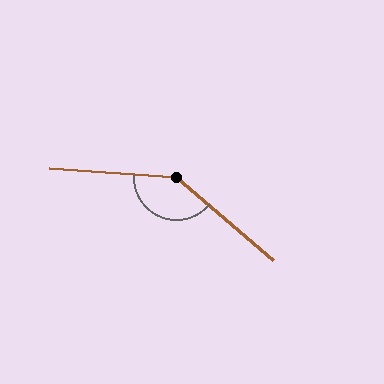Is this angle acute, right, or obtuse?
It is obtuse.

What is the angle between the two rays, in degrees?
Approximately 144 degrees.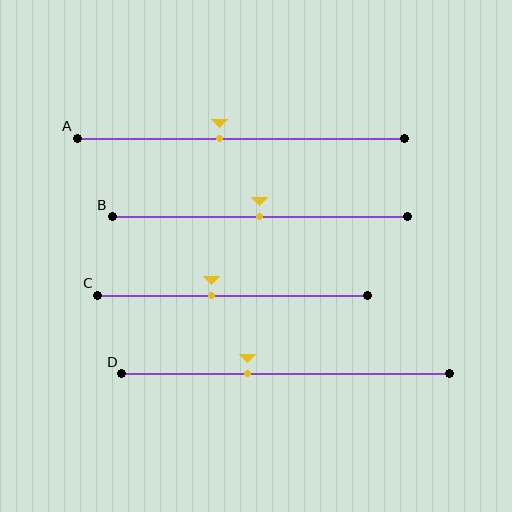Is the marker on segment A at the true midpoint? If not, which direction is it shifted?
No, the marker on segment A is shifted to the left by about 7% of the segment length.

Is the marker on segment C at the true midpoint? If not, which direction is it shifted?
No, the marker on segment C is shifted to the left by about 8% of the segment length.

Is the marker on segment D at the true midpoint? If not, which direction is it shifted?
No, the marker on segment D is shifted to the left by about 12% of the segment length.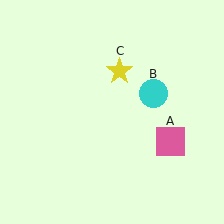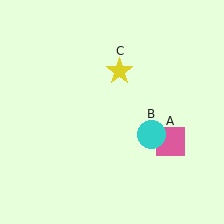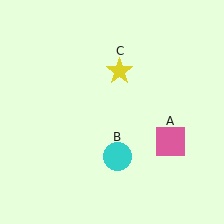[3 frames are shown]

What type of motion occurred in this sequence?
The cyan circle (object B) rotated clockwise around the center of the scene.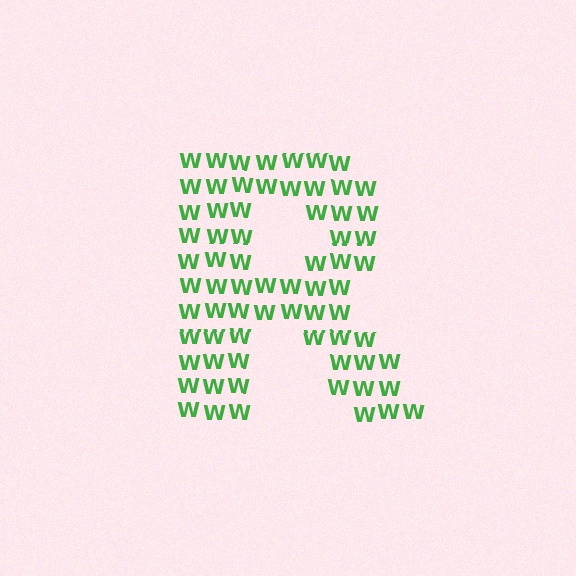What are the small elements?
The small elements are letter W's.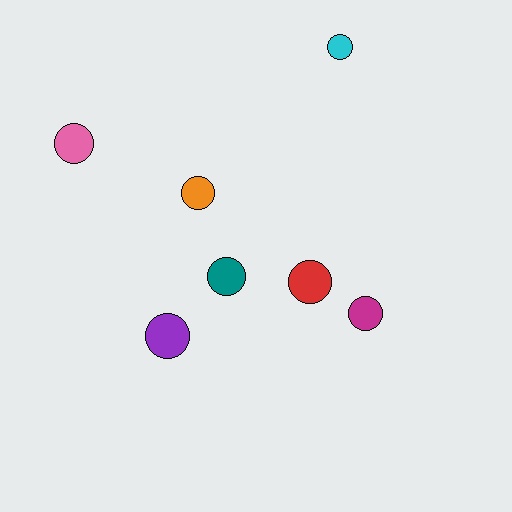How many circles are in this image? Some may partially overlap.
There are 7 circles.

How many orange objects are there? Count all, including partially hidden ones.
There is 1 orange object.